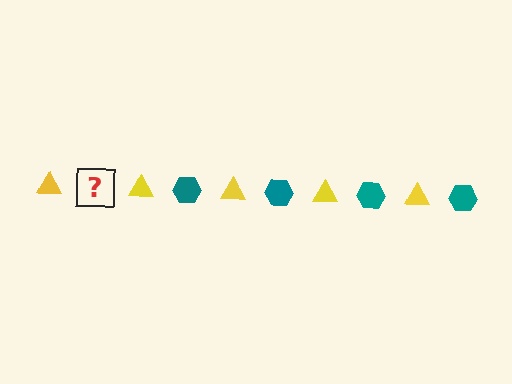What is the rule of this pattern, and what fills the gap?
The rule is that the pattern alternates between yellow triangle and teal hexagon. The gap should be filled with a teal hexagon.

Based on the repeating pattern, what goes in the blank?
The blank should be a teal hexagon.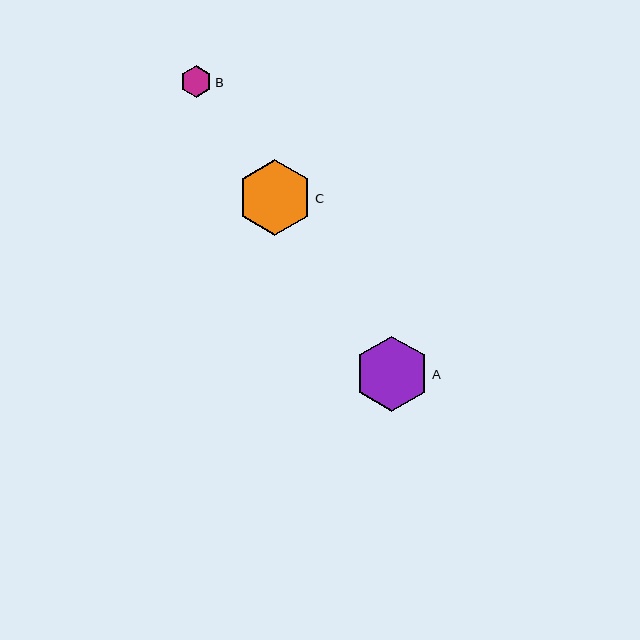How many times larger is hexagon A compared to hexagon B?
Hexagon A is approximately 2.4 times the size of hexagon B.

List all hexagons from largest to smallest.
From largest to smallest: C, A, B.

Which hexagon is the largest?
Hexagon C is the largest with a size of approximately 75 pixels.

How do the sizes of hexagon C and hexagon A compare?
Hexagon C and hexagon A are approximately the same size.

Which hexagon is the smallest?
Hexagon B is the smallest with a size of approximately 31 pixels.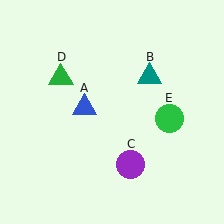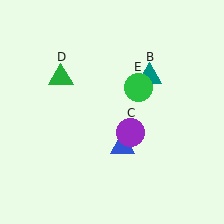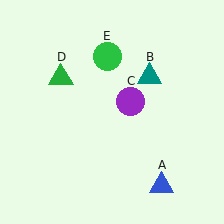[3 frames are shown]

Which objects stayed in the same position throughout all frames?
Teal triangle (object B) and green triangle (object D) remained stationary.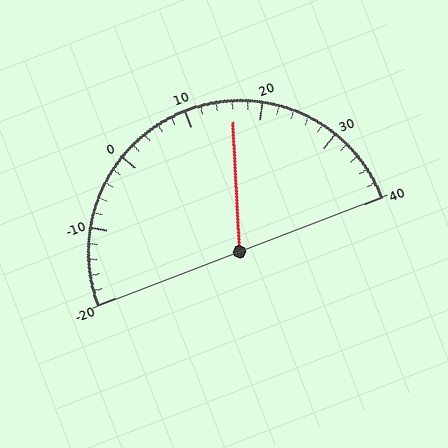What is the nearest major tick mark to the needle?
The nearest major tick mark is 20.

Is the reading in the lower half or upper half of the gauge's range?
The reading is in the upper half of the range (-20 to 40).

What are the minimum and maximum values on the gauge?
The gauge ranges from -20 to 40.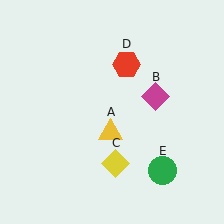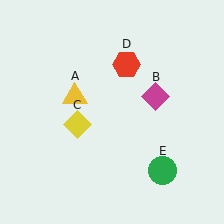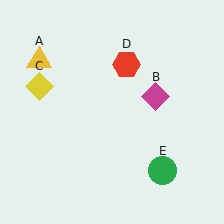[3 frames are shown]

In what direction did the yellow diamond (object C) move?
The yellow diamond (object C) moved up and to the left.